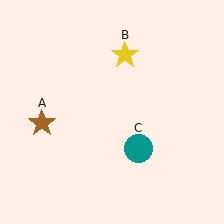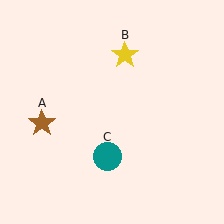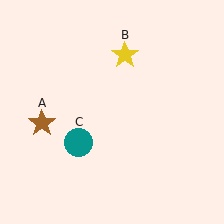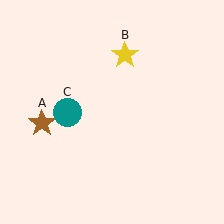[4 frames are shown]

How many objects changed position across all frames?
1 object changed position: teal circle (object C).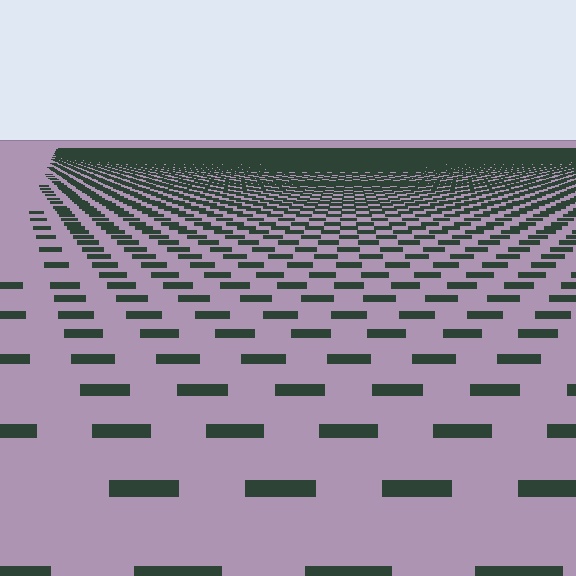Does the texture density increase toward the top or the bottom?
Density increases toward the top.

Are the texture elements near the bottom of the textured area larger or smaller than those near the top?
Larger. Near the bottom, elements are closer to the viewer and appear at a bigger on-screen size.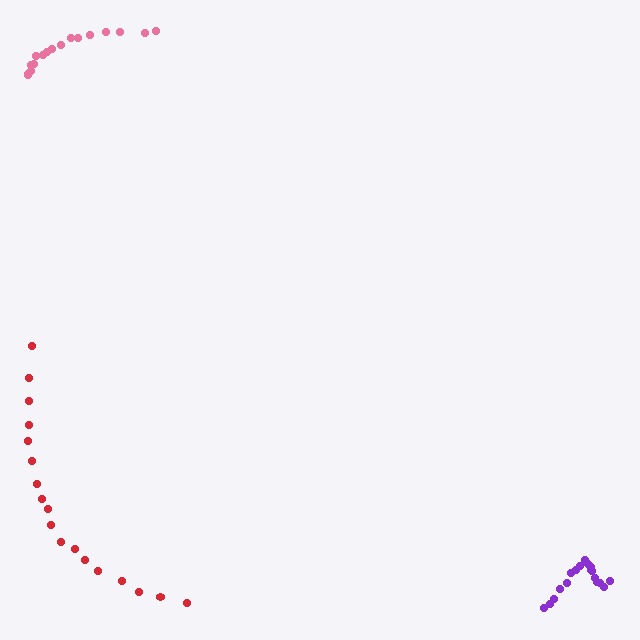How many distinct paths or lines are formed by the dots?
There are 3 distinct paths.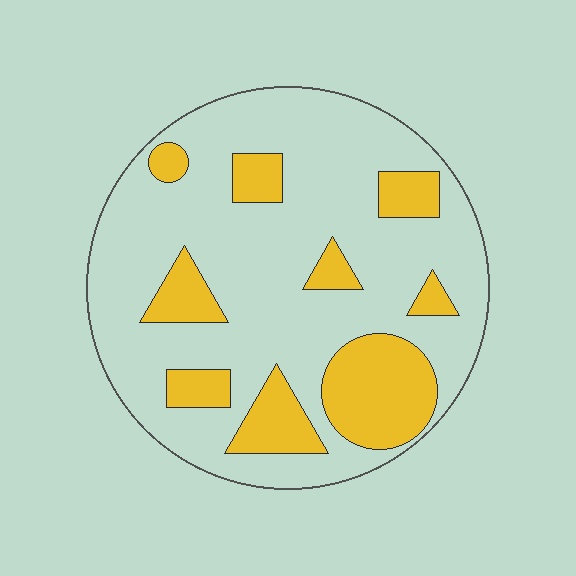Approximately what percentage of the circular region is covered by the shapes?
Approximately 25%.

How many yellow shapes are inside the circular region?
9.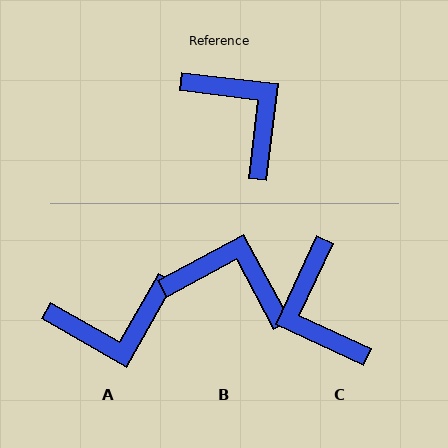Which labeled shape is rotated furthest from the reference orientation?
C, about 162 degrees away.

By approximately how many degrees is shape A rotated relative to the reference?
Approximately 113 degrees clockwise.